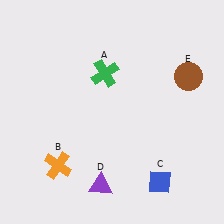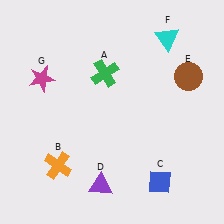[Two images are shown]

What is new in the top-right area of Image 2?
A cyan triangle (F) was added in the top-right area of Image 2.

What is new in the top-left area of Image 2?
A magenta star (G) was added in the top-left area of Image 2.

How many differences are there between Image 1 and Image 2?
There are 2 differences between the two images.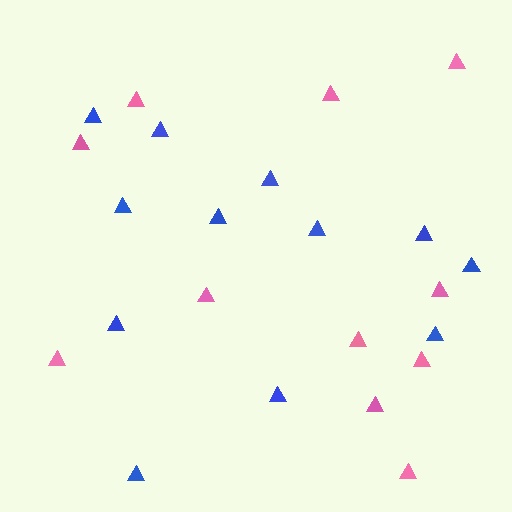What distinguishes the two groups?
There are 2 groups: one group of blue triangles (12) and one group of pink triangles (11).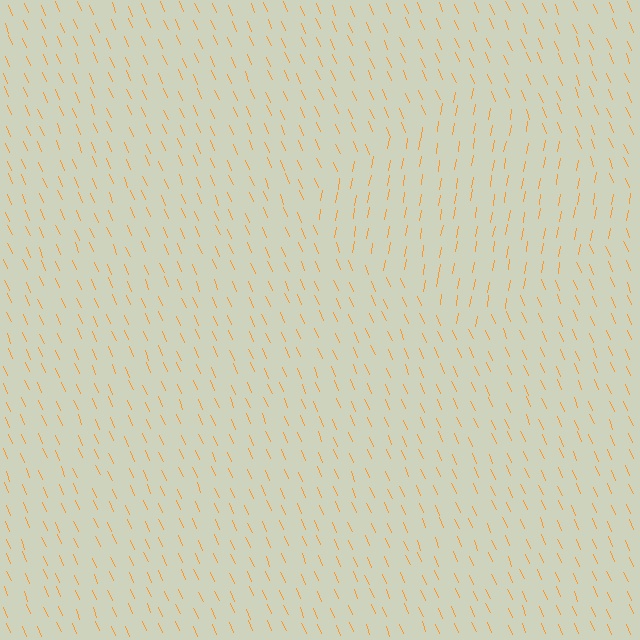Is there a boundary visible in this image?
Yes, there is a texture boundary formed by a change in line orientation.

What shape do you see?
I see a diamond.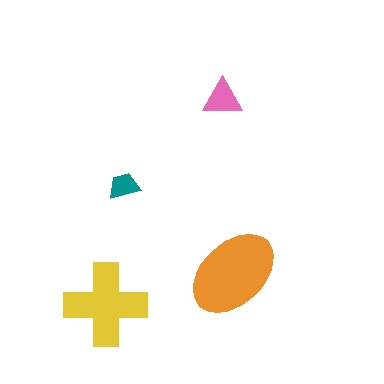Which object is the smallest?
The teal trapezoid.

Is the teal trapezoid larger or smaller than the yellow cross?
Smaller.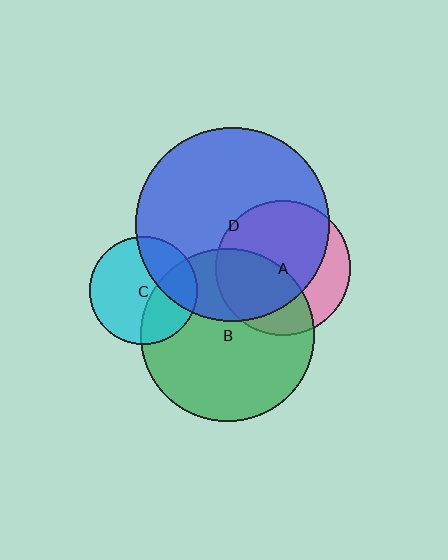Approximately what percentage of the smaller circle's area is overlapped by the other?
Approximately 70%.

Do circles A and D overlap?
Yes.